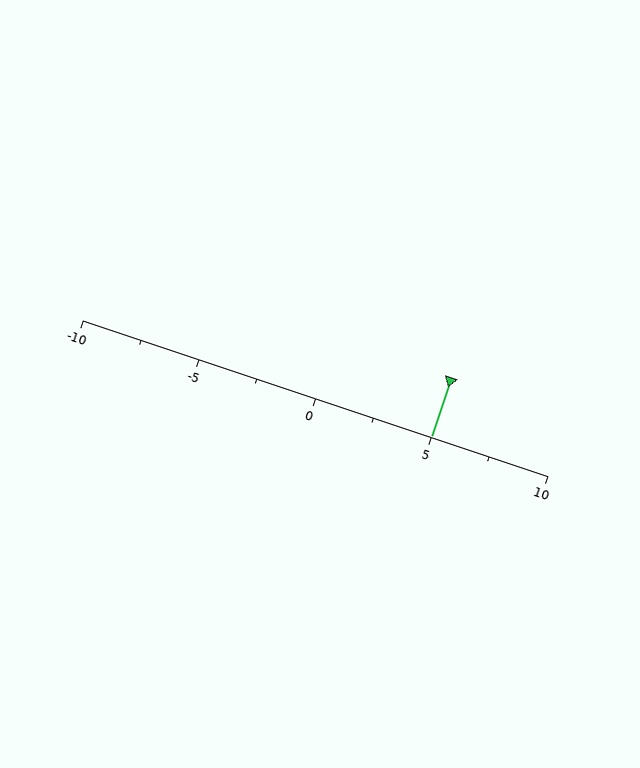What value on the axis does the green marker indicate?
The marker indicates approximately 5.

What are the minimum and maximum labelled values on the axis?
The axis runs from -10 to 10.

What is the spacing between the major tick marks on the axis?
The major ticks are spaced 5 apart.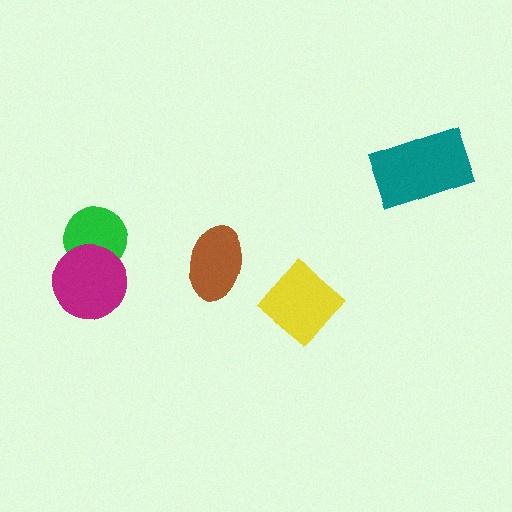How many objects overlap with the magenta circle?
1 object overlaps with the magenta circle.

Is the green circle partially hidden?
Yes, it is partially covered by another shape.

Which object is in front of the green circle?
The magenta circle is in front of the green circle.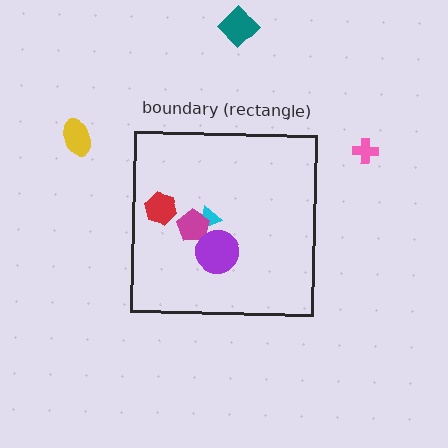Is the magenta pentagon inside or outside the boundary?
Inside.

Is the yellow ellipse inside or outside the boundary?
Outside.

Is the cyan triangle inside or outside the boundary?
Inside.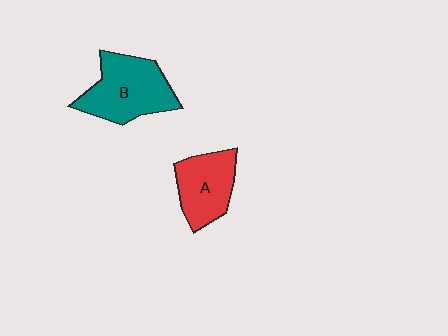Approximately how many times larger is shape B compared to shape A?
Approximately 1.3 times.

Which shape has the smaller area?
Shape A (red).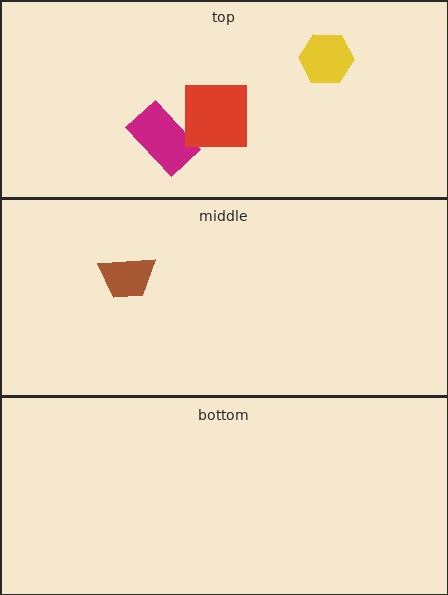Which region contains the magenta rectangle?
The top region.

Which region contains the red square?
The top region.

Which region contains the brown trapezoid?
The middle region.